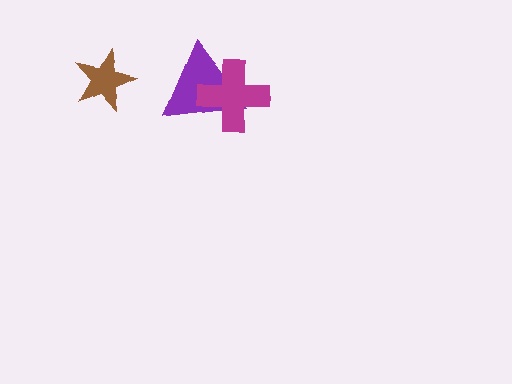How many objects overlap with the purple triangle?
1 object overlaps with the purple triangle.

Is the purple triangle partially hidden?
Yes, it is partially covered by another shape.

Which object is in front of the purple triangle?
The magenta cross is in front of the purple triangle.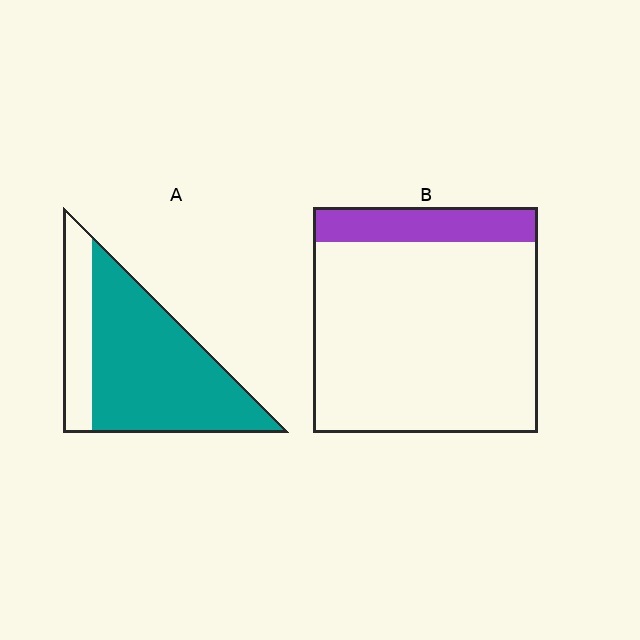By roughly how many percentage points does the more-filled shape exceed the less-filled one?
By roughly 60 percentage points (A over B).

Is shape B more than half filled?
No.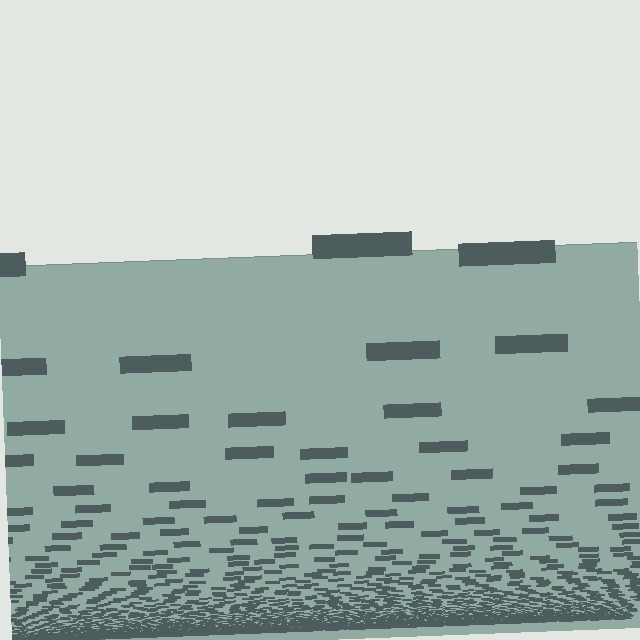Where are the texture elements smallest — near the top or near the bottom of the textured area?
Near the bottom.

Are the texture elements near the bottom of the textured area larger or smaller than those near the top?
Smaller. The gradient is inverted — elements near the bottom are smaller and denser.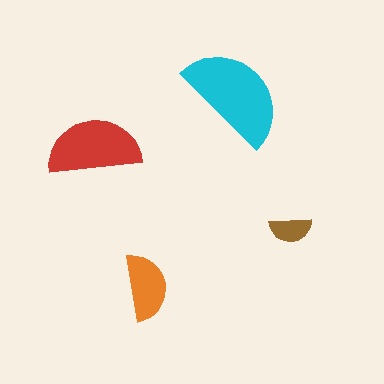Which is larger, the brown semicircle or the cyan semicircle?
The cyan one.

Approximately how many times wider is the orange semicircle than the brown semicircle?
About 1.5 times wider.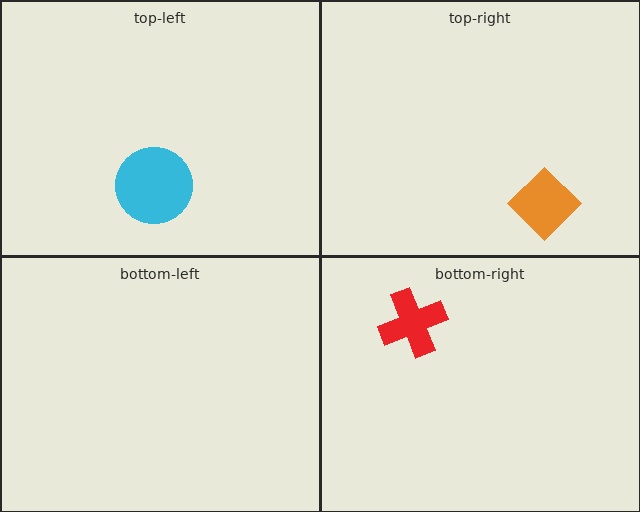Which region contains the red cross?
The bottom-right region.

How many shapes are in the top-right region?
1.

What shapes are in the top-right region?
The orange diamond.